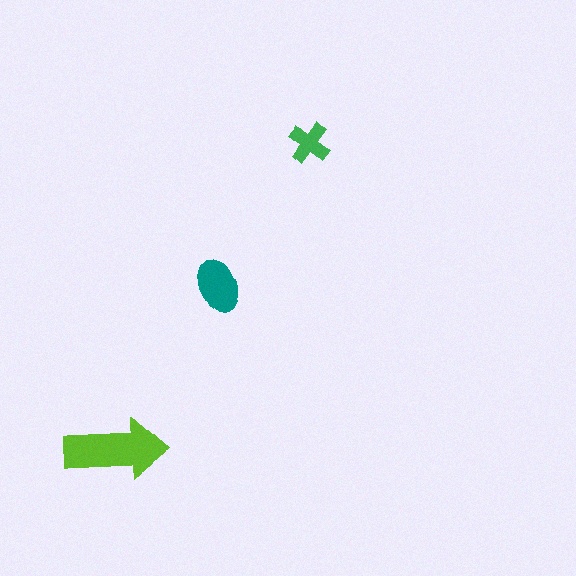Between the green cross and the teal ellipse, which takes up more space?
The teal ellipse.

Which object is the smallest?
The green cross.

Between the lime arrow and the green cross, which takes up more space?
The lime arrow.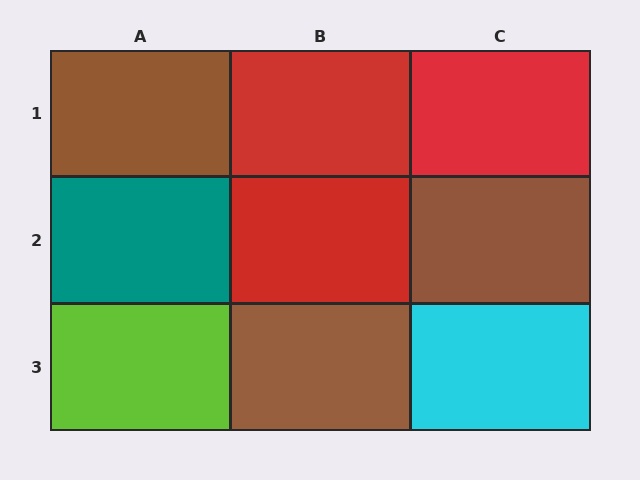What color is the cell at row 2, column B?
Red.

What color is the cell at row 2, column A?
Teal.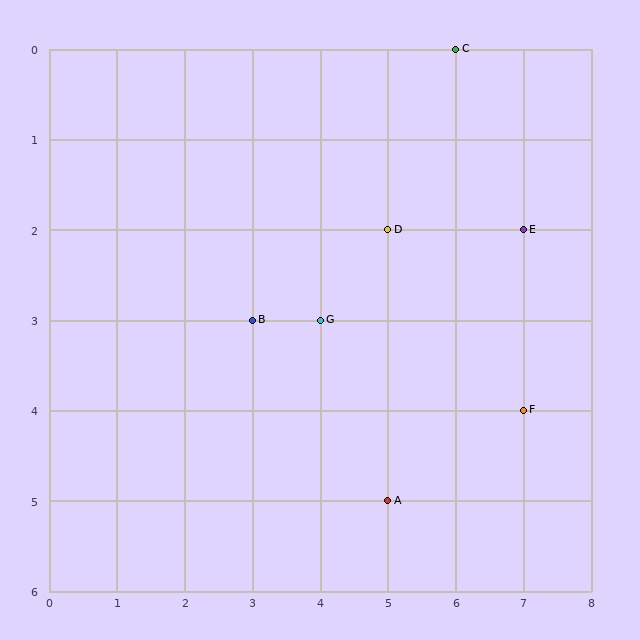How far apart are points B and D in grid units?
Points B and D are 2 columns and 1 row apart (about 2.2 grid units diagonally).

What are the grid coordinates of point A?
Point A is at grid coordinates (5, 5).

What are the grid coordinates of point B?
Point B is at grid coordinates (3, 3).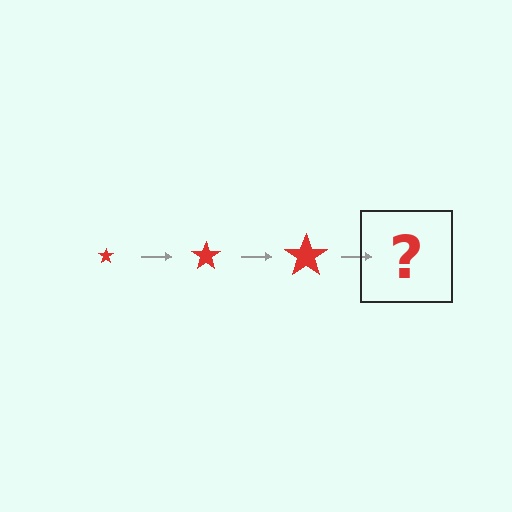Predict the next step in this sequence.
The next step is a red star, larger than the previous one.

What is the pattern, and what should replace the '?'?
The pattern is that the star gets progressively larger each step. The '?' should be a red star, larger than the previous one.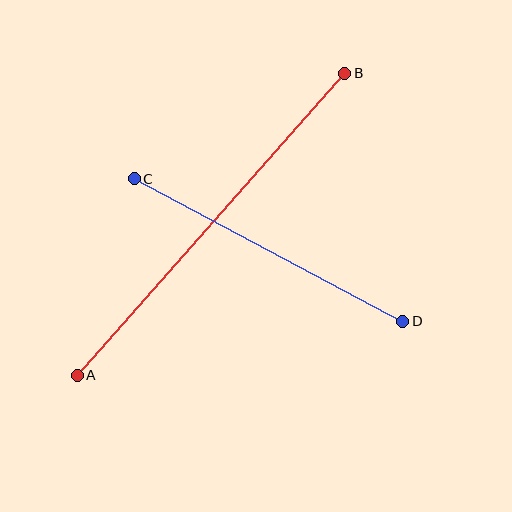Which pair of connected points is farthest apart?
Points A and B are farthest apart.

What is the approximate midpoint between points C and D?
The midpoint is at approximately (269, 250) pixels.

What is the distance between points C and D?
The distance is approximately 304 pixels.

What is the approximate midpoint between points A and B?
The midpoint is at approximately (211, 224) pixels.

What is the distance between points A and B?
The distance is approximately 404 pixels.